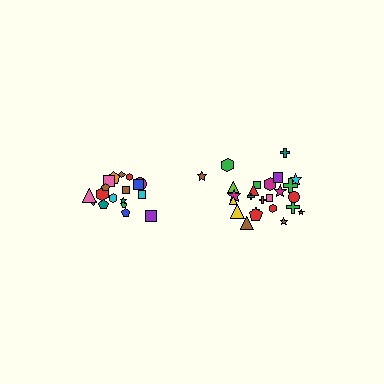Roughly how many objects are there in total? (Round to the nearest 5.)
Roughly 45 objects in total.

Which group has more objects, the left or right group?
The right group.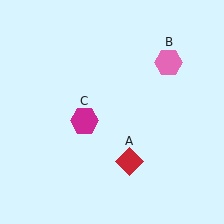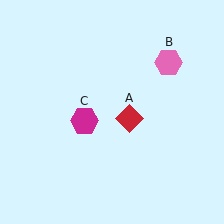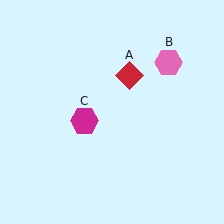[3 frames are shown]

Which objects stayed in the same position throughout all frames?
Pink hexagon (object B) and magenta hexagon (object C) remained stationary.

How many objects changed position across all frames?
1 object changed position: red diamond (object A).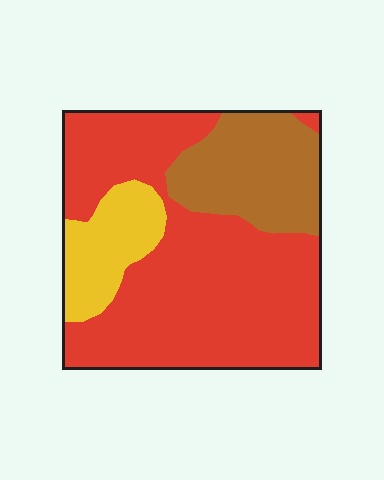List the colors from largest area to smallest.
From largest to smallest: red, brown, yellow.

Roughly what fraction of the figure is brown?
Brown covers about 20% of the figure.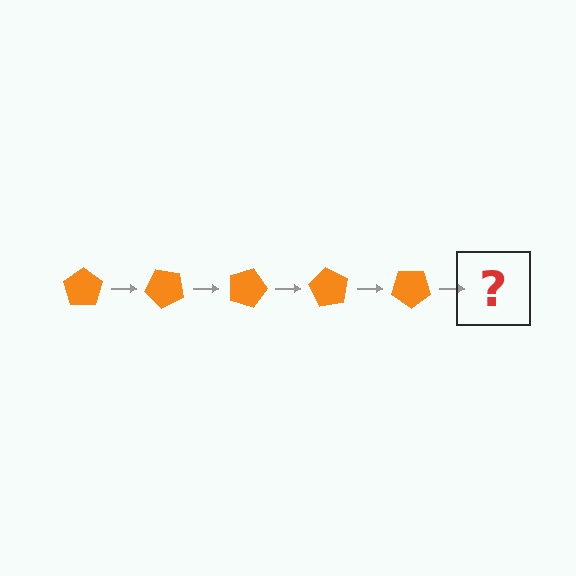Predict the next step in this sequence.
The next step is an orange pentagon rotated 225 degrees.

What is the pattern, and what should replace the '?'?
The pattern is that the pentagon rotates 45 degrees each step. The '?' should be an orange pentagon rotated 225 degrees.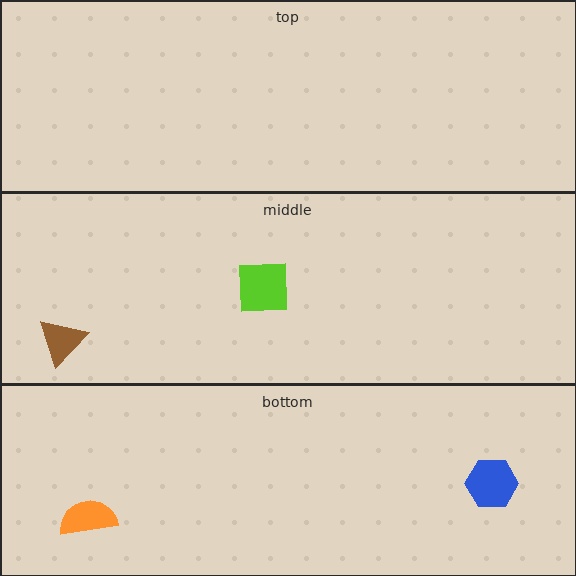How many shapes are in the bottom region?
2.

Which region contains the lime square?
The middle region.